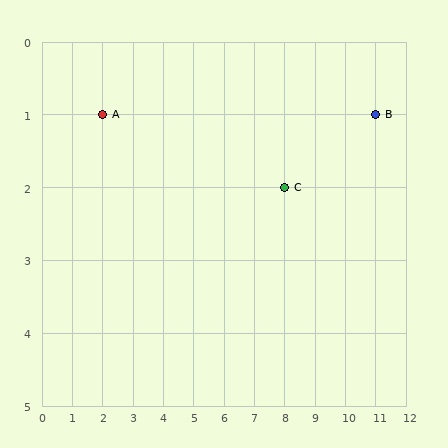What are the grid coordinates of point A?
Point A is at grid coordinates (2, 1).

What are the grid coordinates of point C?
Point C is at grid coordinates (8, 2).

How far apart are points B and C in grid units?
Points B and C are 3 columns and 1 row apart (about 3.2 grid units diagonally).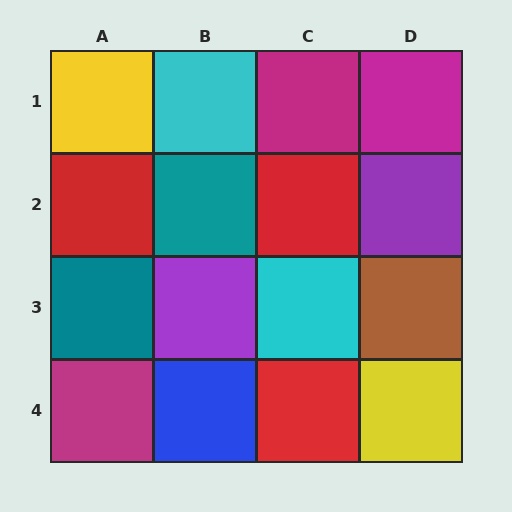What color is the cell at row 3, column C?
Cyan.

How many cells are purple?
2 cells are purple.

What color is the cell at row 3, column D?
Brown.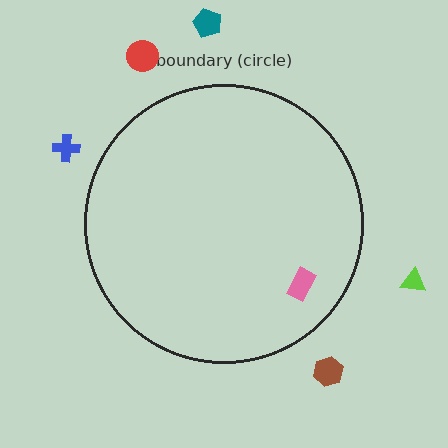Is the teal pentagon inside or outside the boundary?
Outside.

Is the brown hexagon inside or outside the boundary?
Outside.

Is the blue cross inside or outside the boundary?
Outside.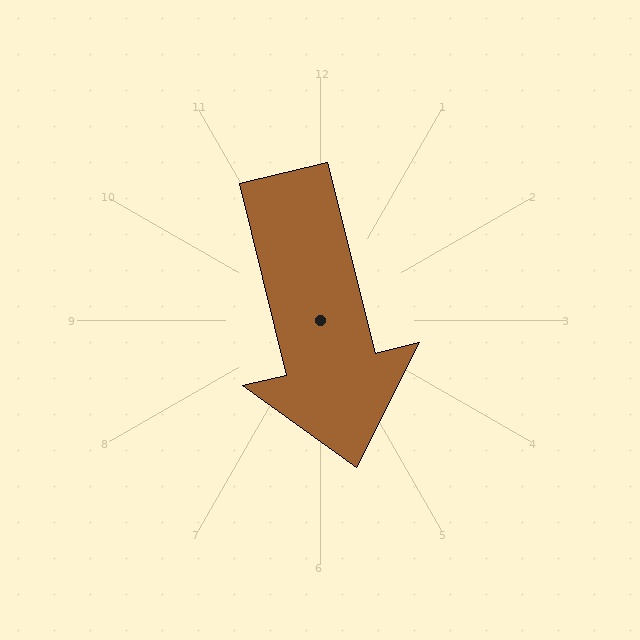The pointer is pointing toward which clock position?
Roughly 6 o'clock.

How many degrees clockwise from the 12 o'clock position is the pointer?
Approximately 166 degrees.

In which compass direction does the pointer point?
South.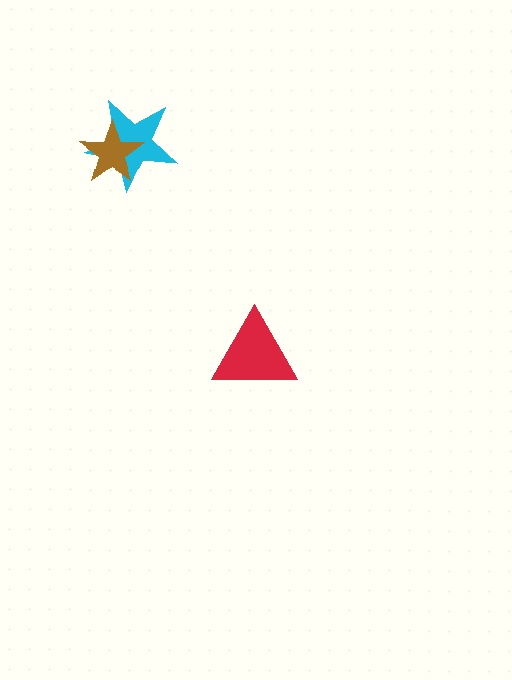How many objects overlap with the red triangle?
0 objects overlap with the red triangle.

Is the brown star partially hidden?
No, no other shape covers it.